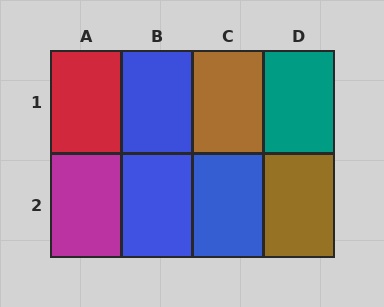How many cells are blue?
3 cells are blue.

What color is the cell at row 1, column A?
Red.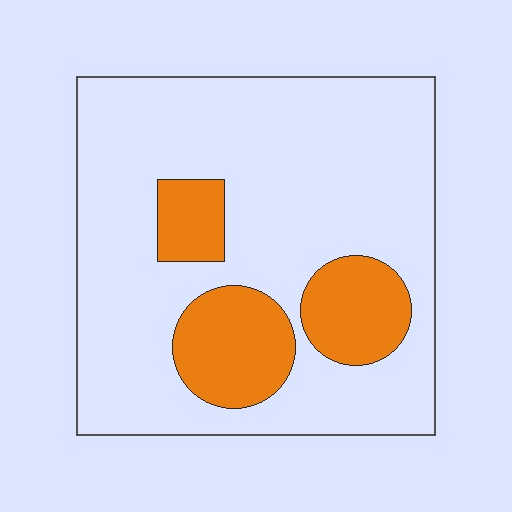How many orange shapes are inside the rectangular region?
3.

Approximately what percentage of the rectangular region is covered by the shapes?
Approximately 20%.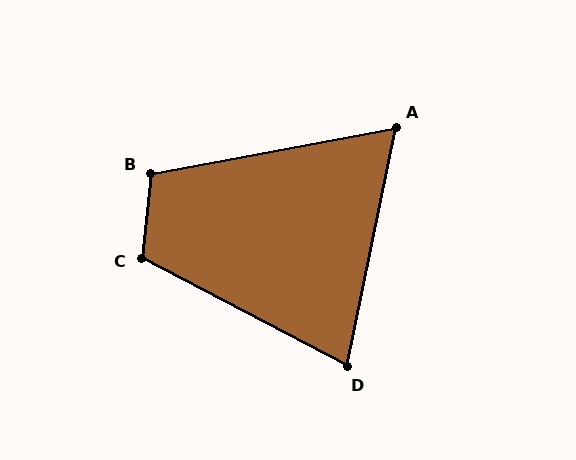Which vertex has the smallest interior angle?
A, at approximately 68 degrees.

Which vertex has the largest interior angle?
C, at approximately 112 degrees.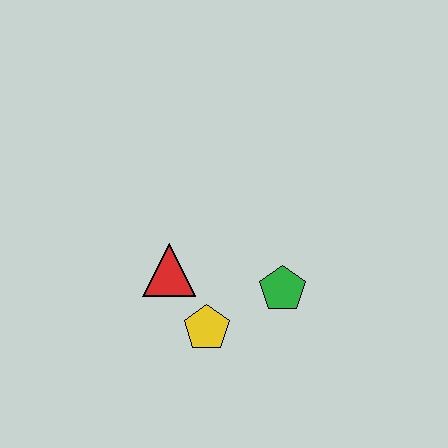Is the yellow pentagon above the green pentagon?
No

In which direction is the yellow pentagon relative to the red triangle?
The yellow pentagon is below the red triangle.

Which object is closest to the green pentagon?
The yellow pentagon is closest to the green pentagon.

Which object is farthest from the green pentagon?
The red triangle is farthest from the green pentagon.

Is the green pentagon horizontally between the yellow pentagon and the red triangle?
No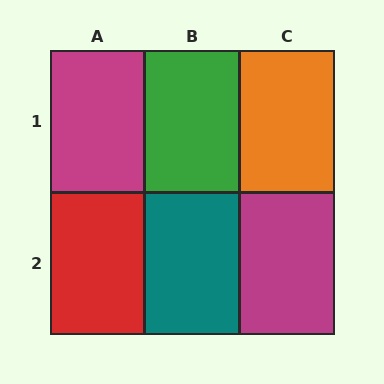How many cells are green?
1 cell is green.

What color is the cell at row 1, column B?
Green.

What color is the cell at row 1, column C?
Orange.